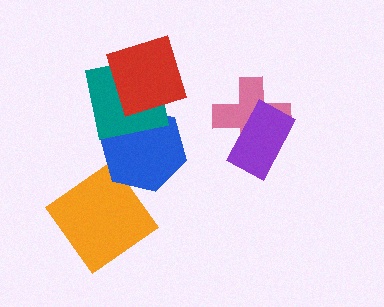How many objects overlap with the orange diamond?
0 objects overlap with the orange diamond.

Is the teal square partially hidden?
Yes, it is partially covered by another shape.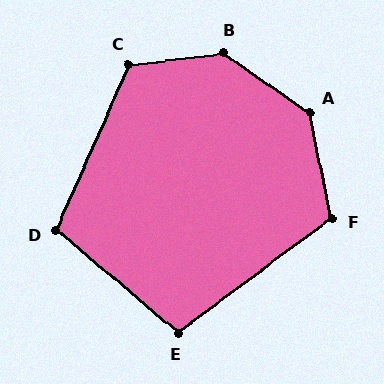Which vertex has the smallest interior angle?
E, at approximately 103 degrees.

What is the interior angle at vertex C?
Approximately 121 degrees (obtuse).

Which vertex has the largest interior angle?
B, at approximately 139 degrees.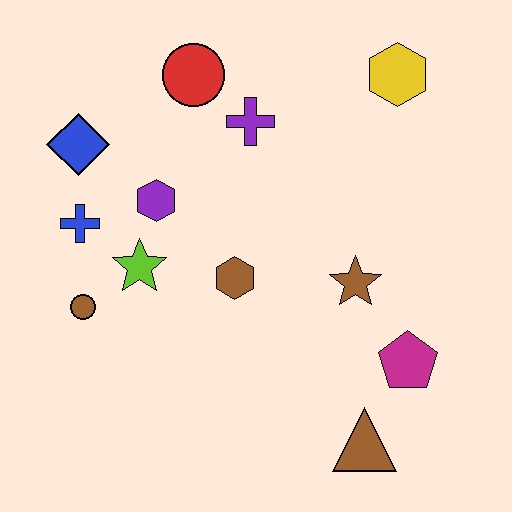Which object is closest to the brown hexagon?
The lime star is closest to the brown hexagon.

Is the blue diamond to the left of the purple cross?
Yes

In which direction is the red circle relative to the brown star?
The red circle is above the brown star.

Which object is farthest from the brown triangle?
The blue diamond is farthest from the brown triangle.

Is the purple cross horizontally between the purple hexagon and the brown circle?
No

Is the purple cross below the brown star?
No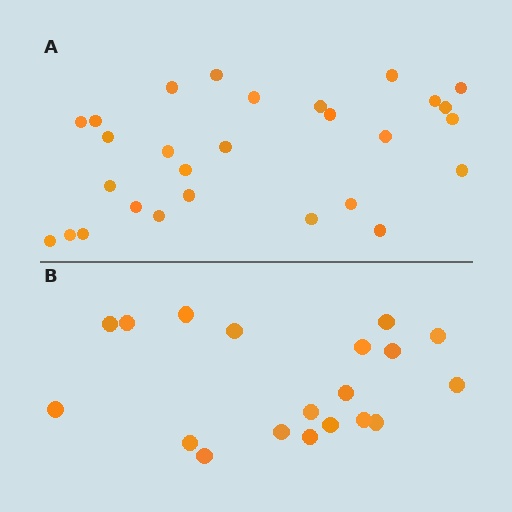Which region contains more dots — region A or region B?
Region A (the top region) has more dots.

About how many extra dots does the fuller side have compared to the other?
Region A has roughly 8 or so more dots than region B.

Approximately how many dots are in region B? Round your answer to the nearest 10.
About 20 dots. (The exact count is 19, which rounds to 20.)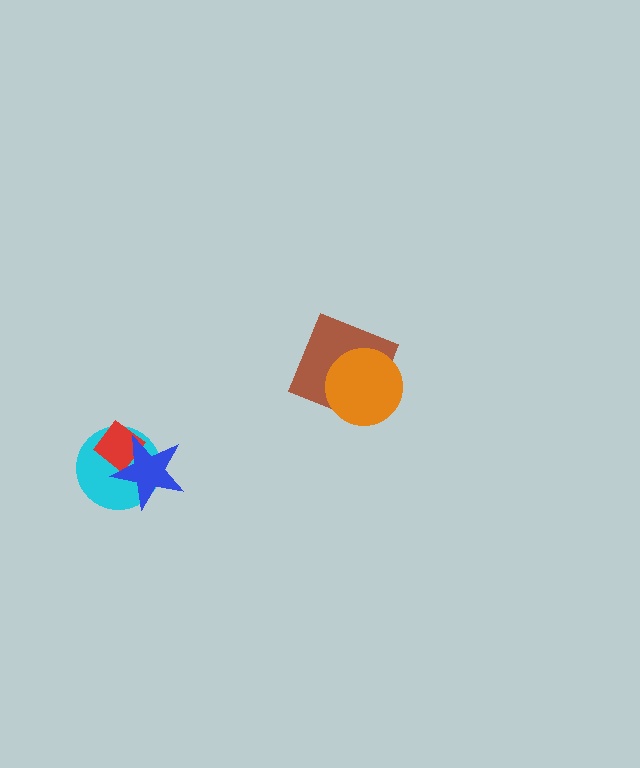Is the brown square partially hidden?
Yes, it is partially covered by another shape.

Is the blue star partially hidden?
No, no other shape covers it.